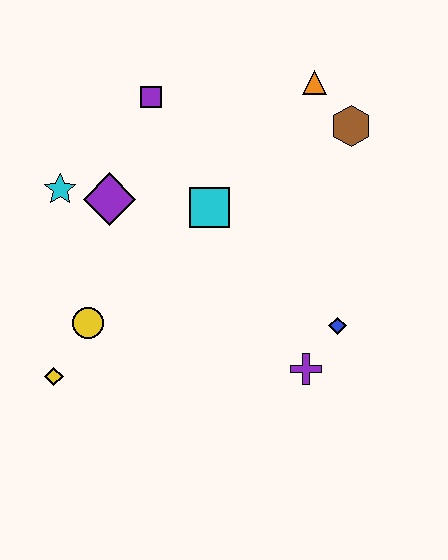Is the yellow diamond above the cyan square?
No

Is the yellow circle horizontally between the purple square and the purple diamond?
No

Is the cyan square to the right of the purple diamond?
Yes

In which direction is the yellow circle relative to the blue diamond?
The yellow circle is to the left of the blue diamond.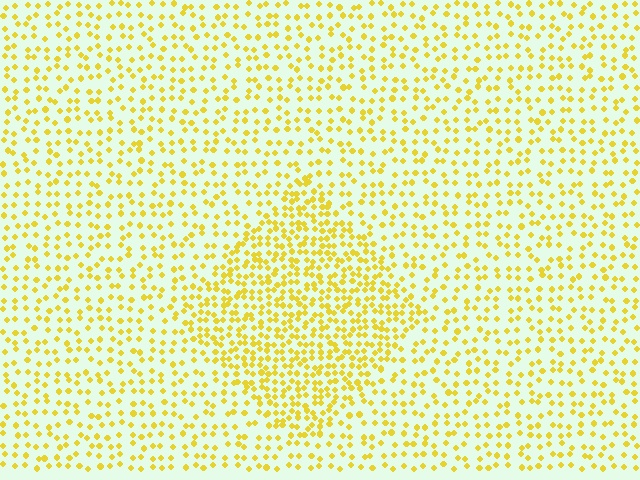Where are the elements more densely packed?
The elements are more densely packed inside the diamond boundary.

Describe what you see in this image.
The image contains small yellow elements arranged at two different densities. A diamond-shaped region is visible where the elements are more densely packed than the surrounding area.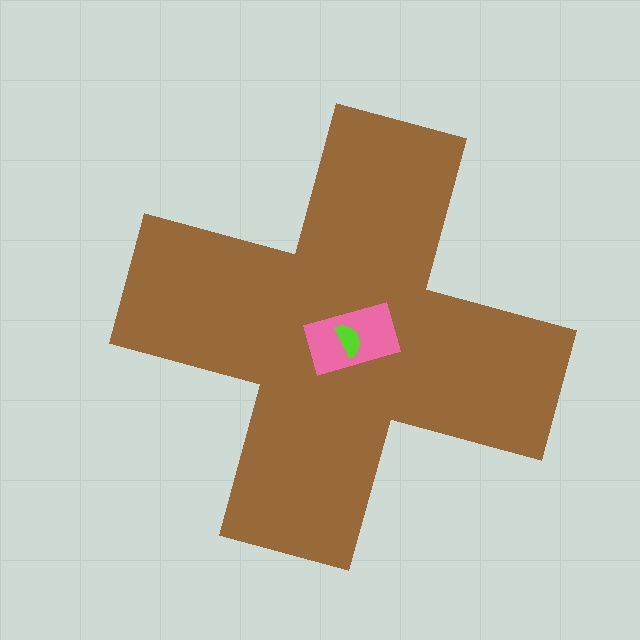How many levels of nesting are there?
3.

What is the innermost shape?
The lime semicircle.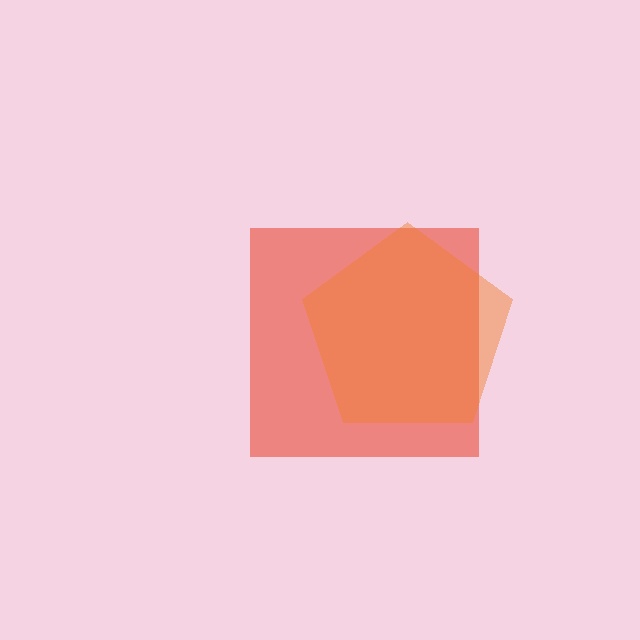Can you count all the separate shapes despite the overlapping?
Yes, there are 2 separate shapes.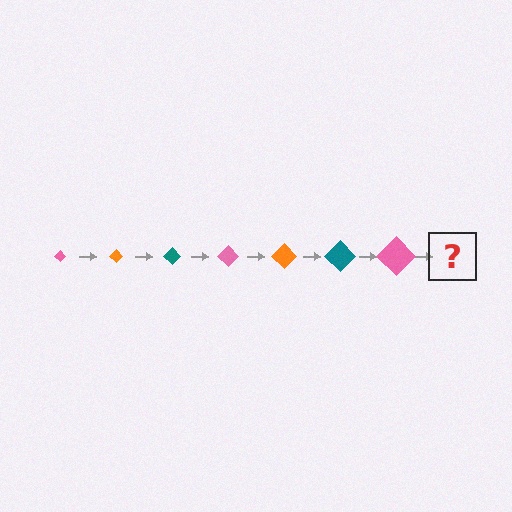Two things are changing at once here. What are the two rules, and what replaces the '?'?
The two rules are that the diamond grows larger each step and the color cycles through pink, orange, and teal. The '?' should be an orange diamond, larger than the previous one.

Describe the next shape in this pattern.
It should be an orange diamond, larger than the previous one.